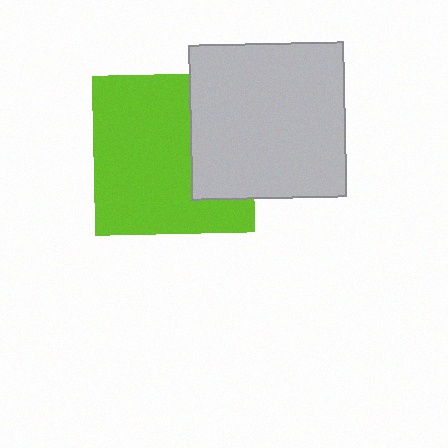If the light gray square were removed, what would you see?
You would see the complete lime square.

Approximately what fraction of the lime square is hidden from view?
Roughly 31% of the lime square is hidden behind the light gray square.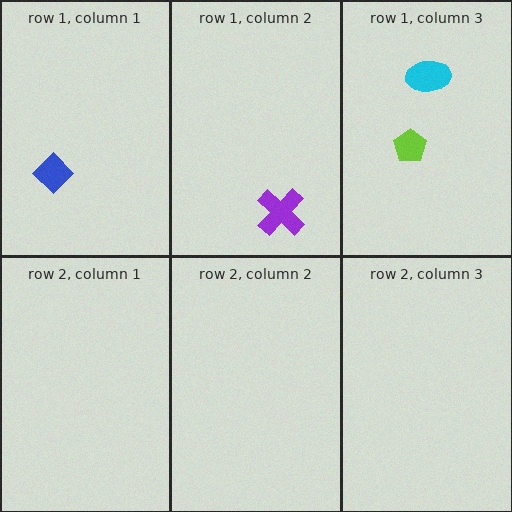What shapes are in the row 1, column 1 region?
The blue diamond.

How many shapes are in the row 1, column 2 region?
1.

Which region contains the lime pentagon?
The row 1, column 3 region.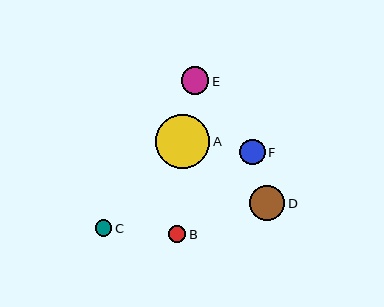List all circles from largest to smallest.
From largest to smallest: A, D, E, F, B, C.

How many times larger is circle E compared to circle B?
Circle E is approximately 1.6 times the size of circle B.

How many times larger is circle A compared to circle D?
Circle A is approximately 1.5 times the size of circle D.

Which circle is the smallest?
Circle C is the smallest with a size of approximately 16 pixels.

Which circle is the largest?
Circle A is the largest with a size of approximately 54 pixels.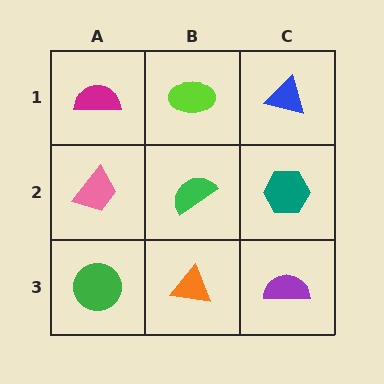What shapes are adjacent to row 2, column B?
A lime ellipse (row 1, column B), an orange triangle (row 3, column B), a pink trapezoid (row 2, column A), a teal hexagon (row 2, column C).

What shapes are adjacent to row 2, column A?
A magenta semicircle (row 1, column A), a green circle (row 3, column A), a green semicircle (row 2, column B).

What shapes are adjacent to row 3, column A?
A pink trapezoid (row 2, column A), an orange triangle (row 3, column B).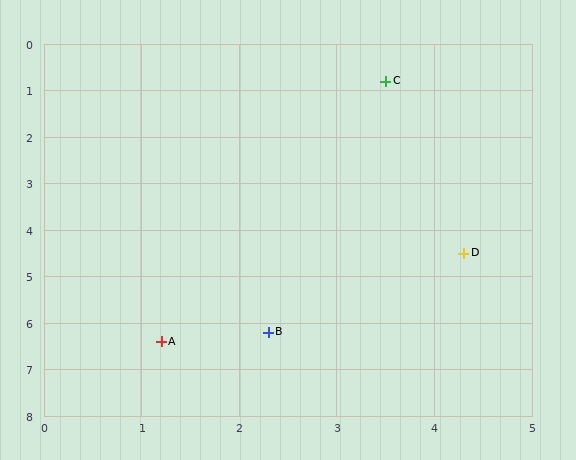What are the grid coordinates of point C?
Point C is at approximately (3.5, 0.8).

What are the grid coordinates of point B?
Point B is at approximately (2.3, 6.2).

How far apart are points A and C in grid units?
Points A and C are about 6.1 grid units apart.